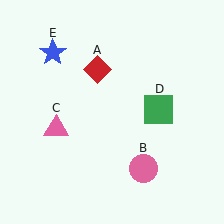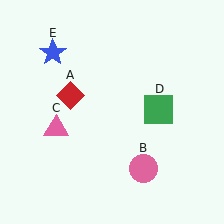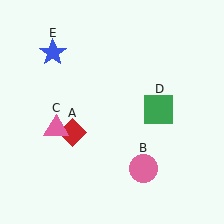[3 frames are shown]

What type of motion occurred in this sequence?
The red diamond (object A) rotated counterclockwise around the center of the scene.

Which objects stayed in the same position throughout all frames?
Pink circle (object B) and pink triangle (object C) and green square (object D) and blue star (object E) remained stationary.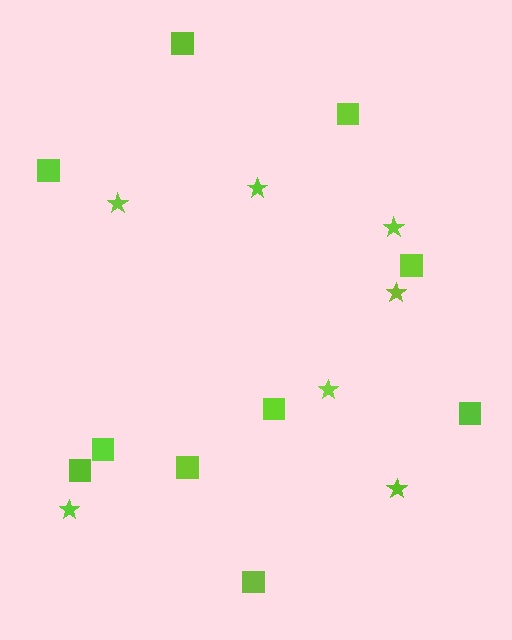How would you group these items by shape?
There are 2 groups: one group of squares (10) and one group of stars (7).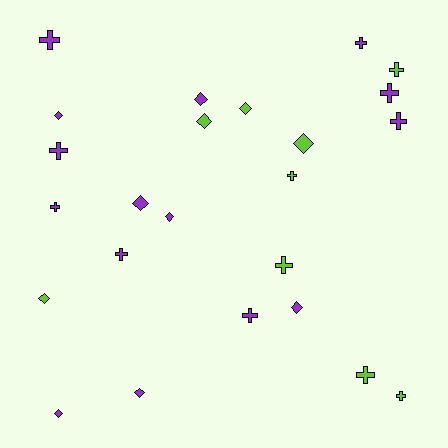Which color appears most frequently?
Purple, with 15 objects.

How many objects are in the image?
There are 24 objects.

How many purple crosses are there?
There are 8 purple crosses.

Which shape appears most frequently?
Cross, with 13 objects.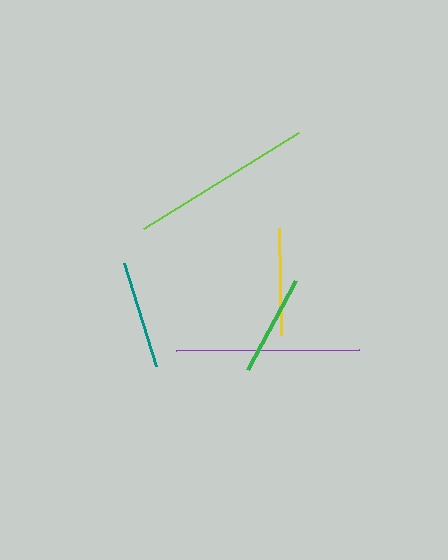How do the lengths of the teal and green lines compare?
The teal and green lines are approximately the same length.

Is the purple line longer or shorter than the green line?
The purple line is longer than the green line.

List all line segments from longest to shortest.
From longest to shortest: purple, lime, teal, yellow, green.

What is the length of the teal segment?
The teal segment is approximately 108 pixels long.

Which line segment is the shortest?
The green line is the shortest at approximately 101 pixels.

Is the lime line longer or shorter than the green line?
The lime line is longer than the green line.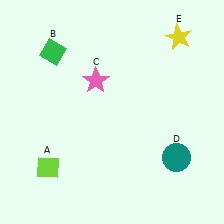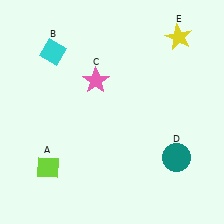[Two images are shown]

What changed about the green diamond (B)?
In Image 1, B is green. In Image 2, it changed to cyan.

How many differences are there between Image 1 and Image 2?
There is 1 difference between the two images.